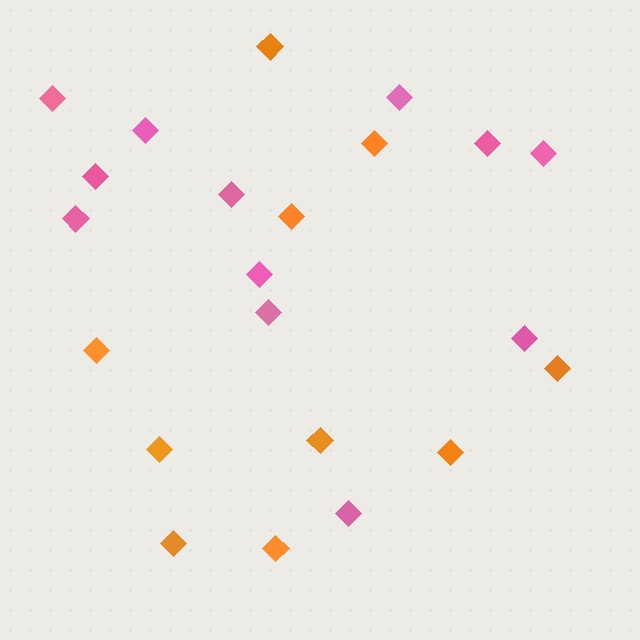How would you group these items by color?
There are 2 groups: one group of orange diamonds (10) and one group of pink diamonds (12).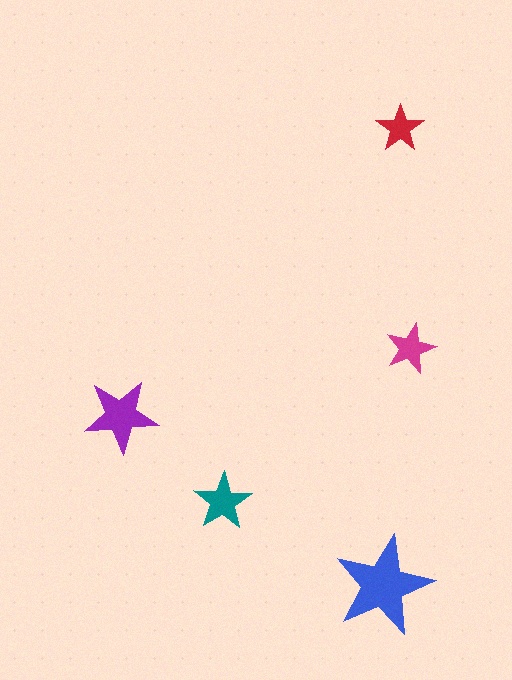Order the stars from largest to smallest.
the blue one, the purple one, the teal one, the magenta one, the red one.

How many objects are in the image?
There are 5 objects in the image.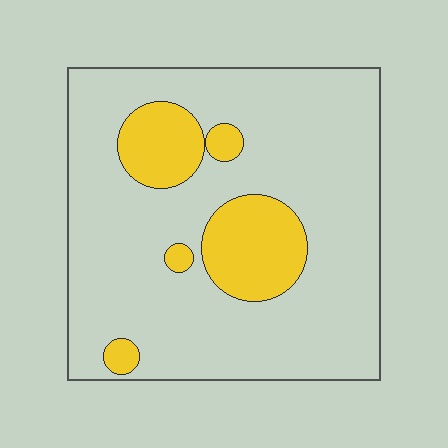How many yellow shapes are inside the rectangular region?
5.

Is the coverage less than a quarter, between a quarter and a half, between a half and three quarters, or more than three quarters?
Less than a quarter.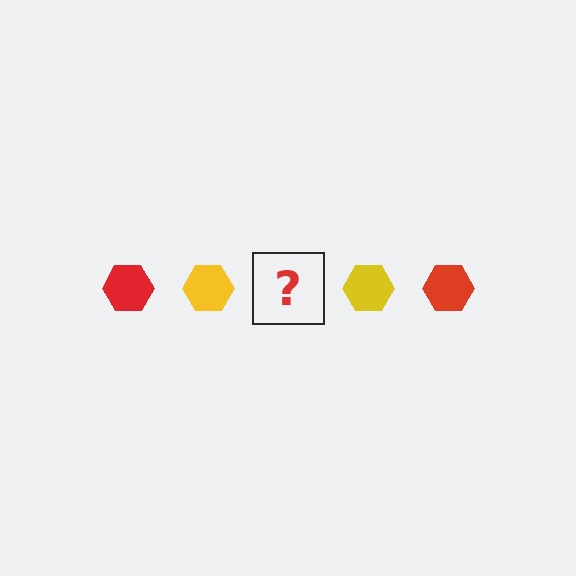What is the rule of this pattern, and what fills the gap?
The rule is that the pattern cycles through red, yellow hexagons. The gap should be filled with a red hexagon.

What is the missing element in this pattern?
The missing element is a red hexagon.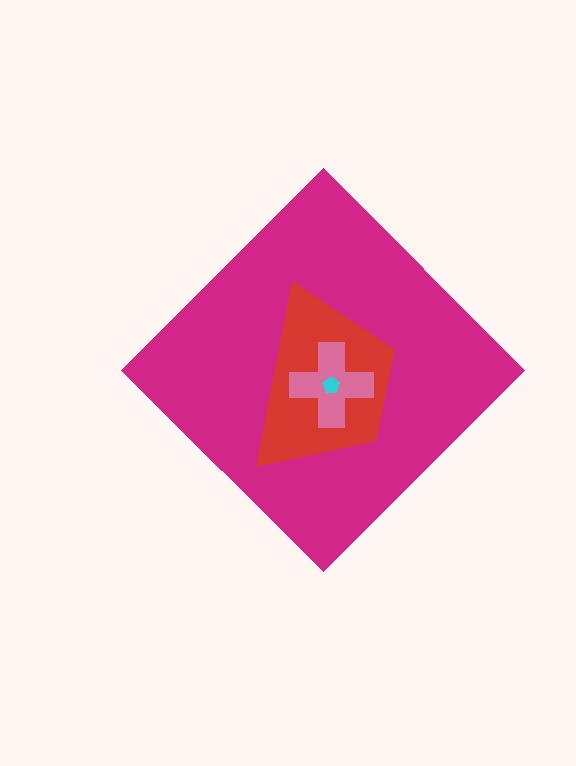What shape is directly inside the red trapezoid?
The pink cross.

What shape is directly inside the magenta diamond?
The red trapezoid.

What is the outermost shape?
The magenta diamond.